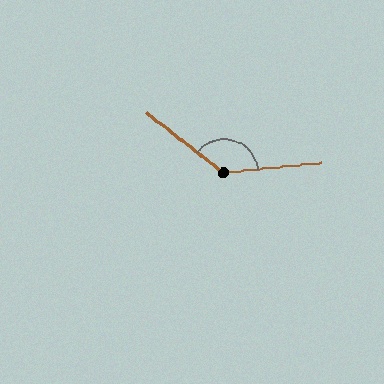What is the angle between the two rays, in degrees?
Approximately 137 degrees.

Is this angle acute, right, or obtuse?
It is obtuse.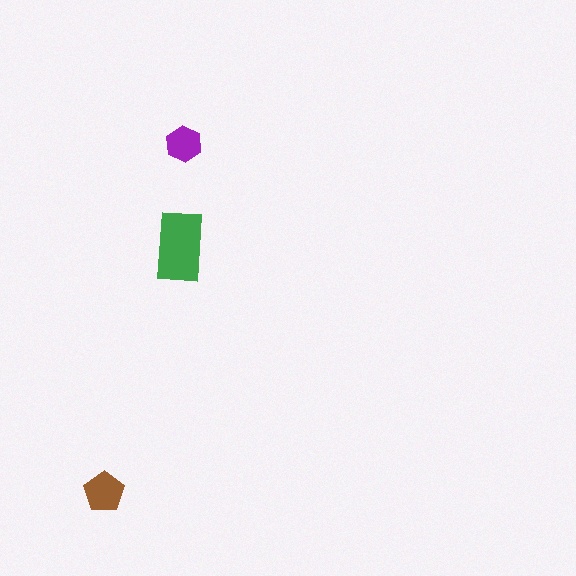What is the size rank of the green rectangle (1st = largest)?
1st.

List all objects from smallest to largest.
The purple hexagon, the brown pentagon, the green rectangle.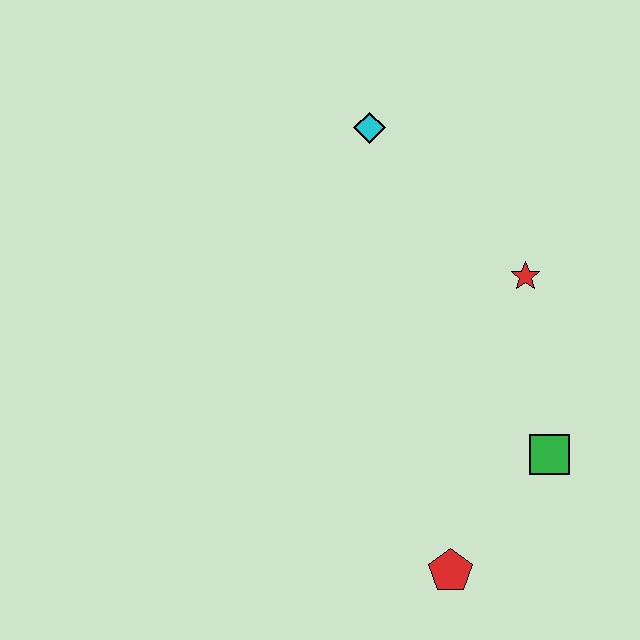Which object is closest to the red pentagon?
The green square is closest to the red pentagon.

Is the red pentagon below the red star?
Yes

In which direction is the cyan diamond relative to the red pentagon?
The cyan diamond is above the red pentagon.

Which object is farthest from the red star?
The red pentagon is farthest from the red star.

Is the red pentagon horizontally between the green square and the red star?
No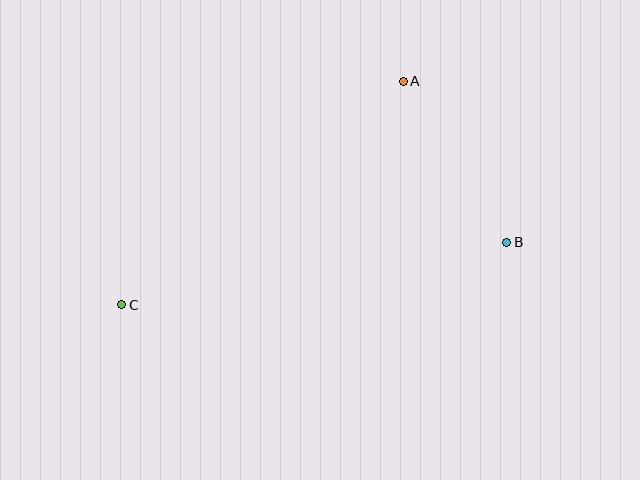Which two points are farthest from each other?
Points B and C are farthest from each other.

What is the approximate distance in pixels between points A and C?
The distance between A and C is approximately 359 pixels.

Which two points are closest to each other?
Points A and B are closest to each other.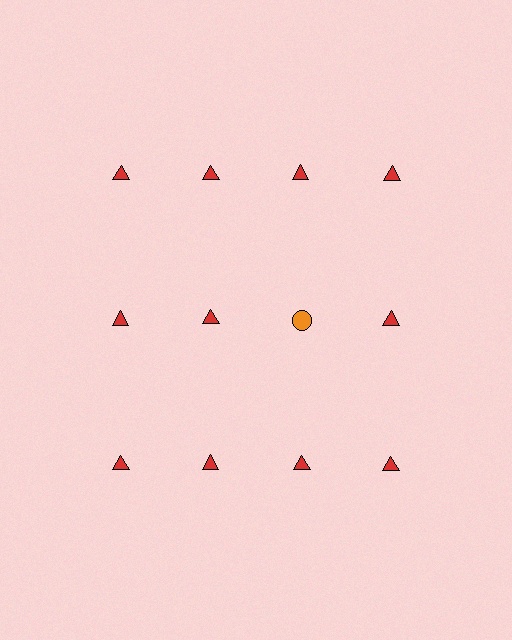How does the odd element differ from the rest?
It differs in both color (orange instead of red) and shape (circle instead of triangle).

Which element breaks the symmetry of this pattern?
The orange circle in the second row, center column breaks the symmetry. All other shapes are red triangles.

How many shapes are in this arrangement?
There are 12 shapes arranged in a grid pattern.